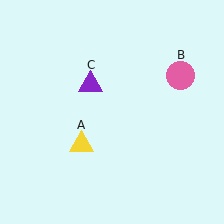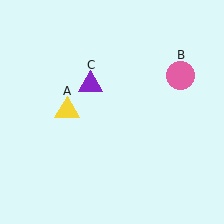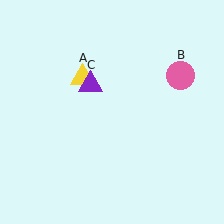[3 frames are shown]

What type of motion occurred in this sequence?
The yellow triangle (object A) rotated clockwise around the center of the scene.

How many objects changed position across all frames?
1 object changed position: yellow triangle (object A).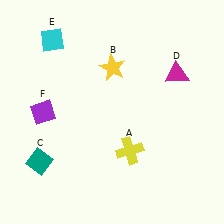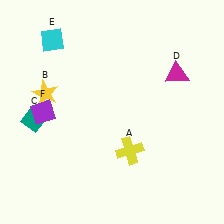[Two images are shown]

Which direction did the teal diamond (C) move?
The teal diamond (C) moved up.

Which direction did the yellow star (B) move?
The yellow star (B) moved left.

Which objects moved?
The objects that moved are: the yellow star (B), the teal diamond (C).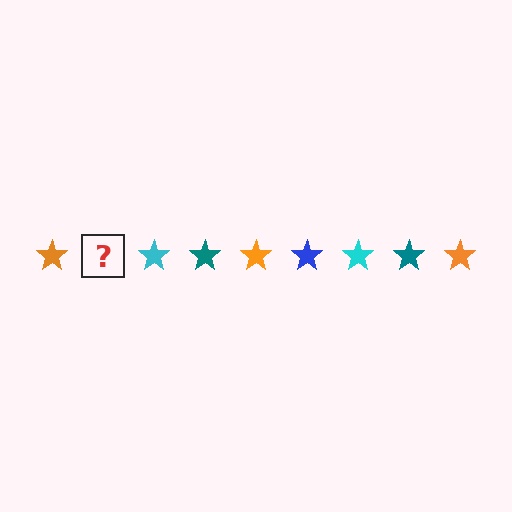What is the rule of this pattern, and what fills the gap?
The rule is that the pattern cycles through orange, blue, cyan, teal stars. The gap should be filled with a blue star.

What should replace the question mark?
The question mark should be replaced with a blue star.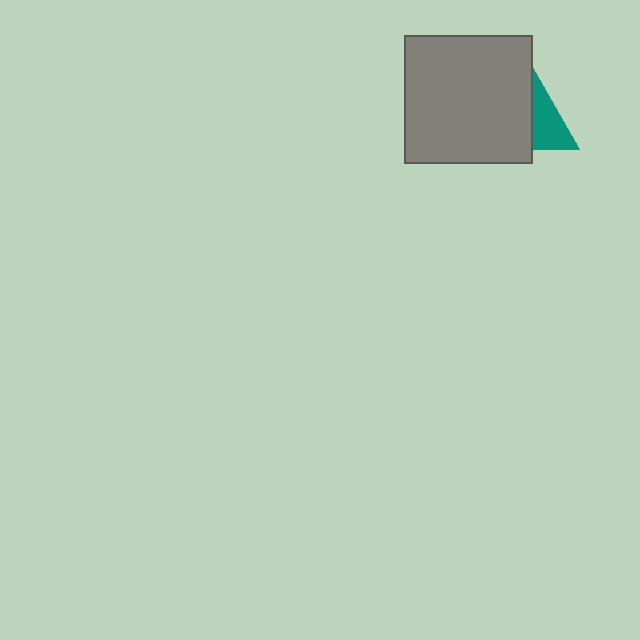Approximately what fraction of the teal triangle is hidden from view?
Roughly 54% of the teal triangle is hidden behind the gray square.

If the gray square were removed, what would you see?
You would see the complete teal triangle.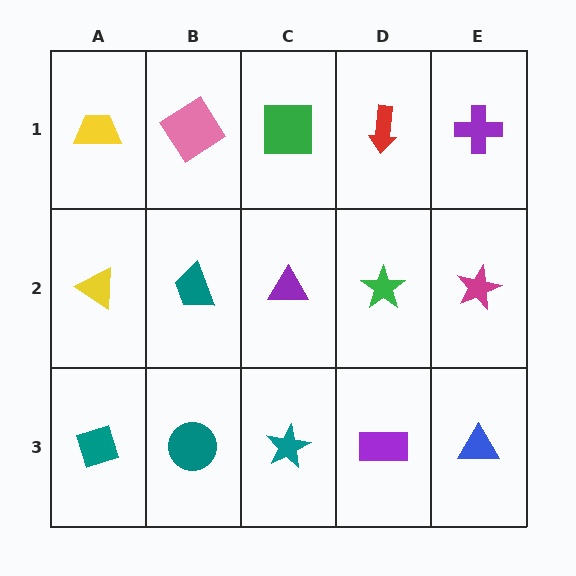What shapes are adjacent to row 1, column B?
A teal trapezoid (row 2, column B), a yellow trapezoid (row 1, column A), a green square (row 1, column C).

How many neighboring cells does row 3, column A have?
2.